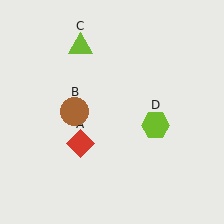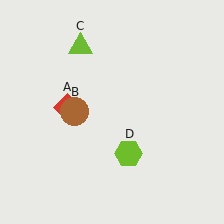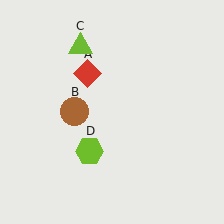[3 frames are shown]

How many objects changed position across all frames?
2 objects changed position: red diamond (object A), lime hexagon (object D).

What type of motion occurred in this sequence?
The red diamond (object A), lime hexagon (object D) rotated clockwise around the center of the scene.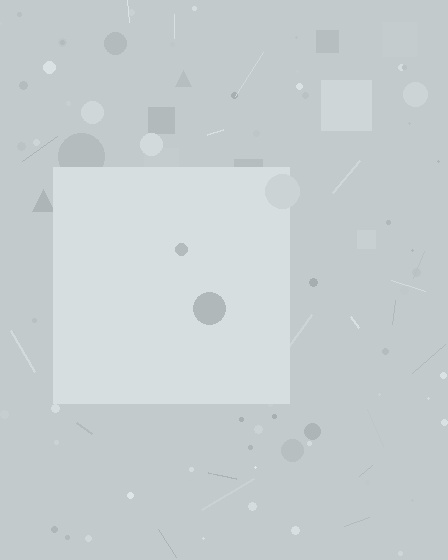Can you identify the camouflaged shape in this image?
The camouflaged shape is a square.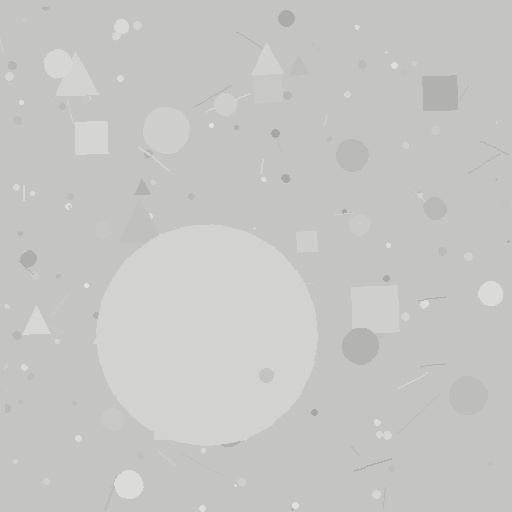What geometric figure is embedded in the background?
A circle is embedded in the background.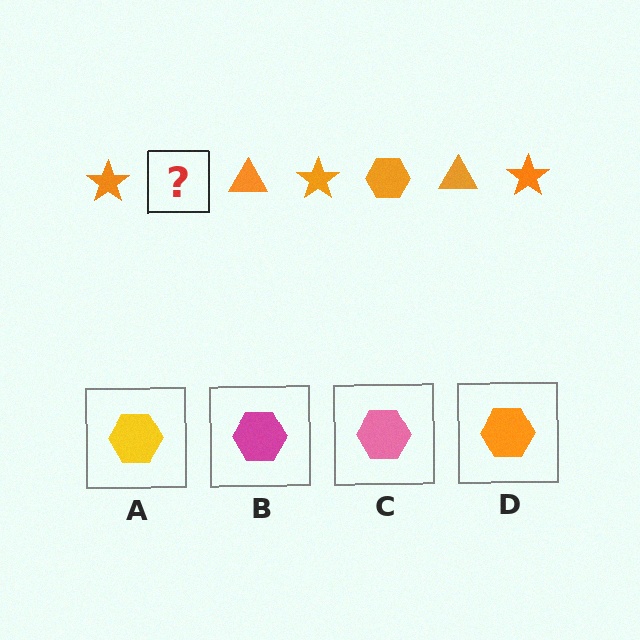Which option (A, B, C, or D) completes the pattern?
D.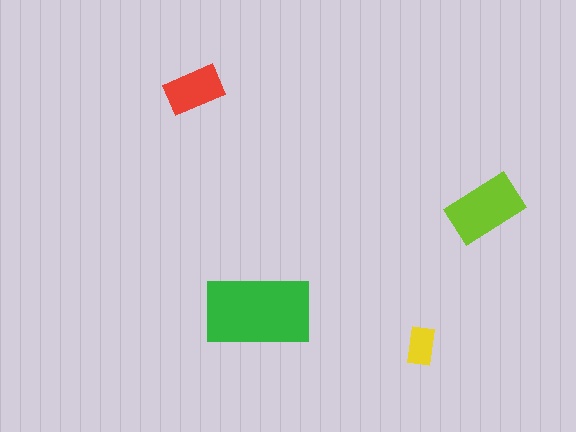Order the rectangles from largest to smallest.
the green one, the lime one, the red one, the yellow one.